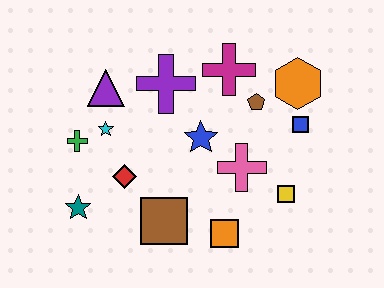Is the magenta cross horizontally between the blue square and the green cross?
Yes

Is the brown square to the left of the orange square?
Yes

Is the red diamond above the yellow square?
Yes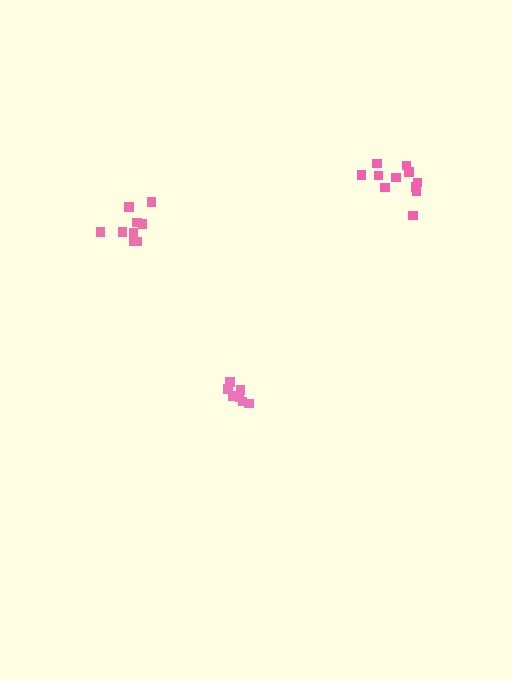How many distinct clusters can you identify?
There are 3 distinct clusters.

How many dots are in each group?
Group 1: 8 dots, Group 2: 9 dots, Group 3: 11 dots (28 total).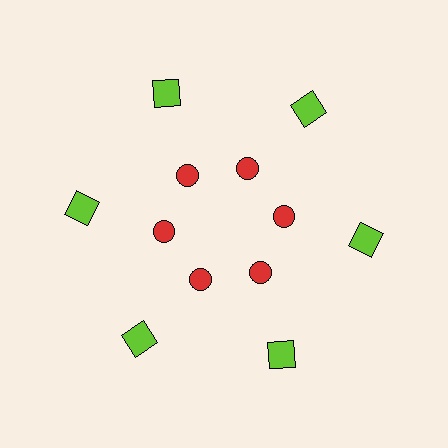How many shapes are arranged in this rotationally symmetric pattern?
There are 12 shapes, arranged in 6 groups of 2.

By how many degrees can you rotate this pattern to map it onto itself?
The pattern maps onto itself every 60 degrees of rotation.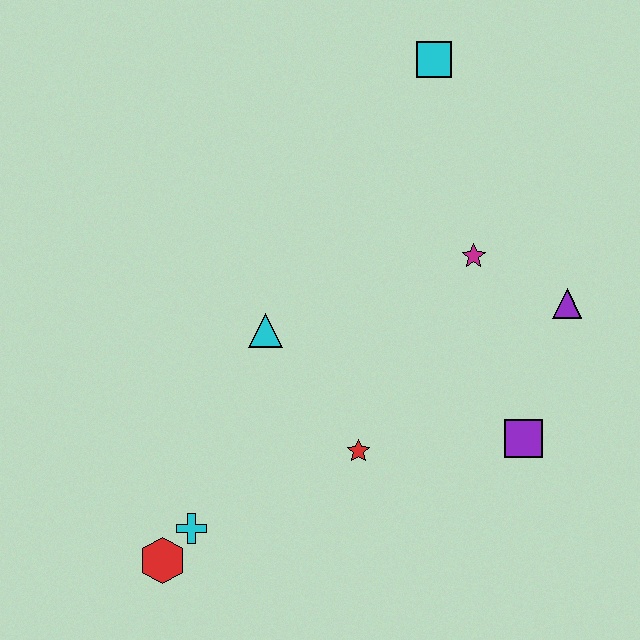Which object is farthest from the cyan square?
The red hexagon is farthest from the cyan square.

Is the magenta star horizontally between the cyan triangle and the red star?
No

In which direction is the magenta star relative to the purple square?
The magenta star is above the purple square.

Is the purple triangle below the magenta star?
Yes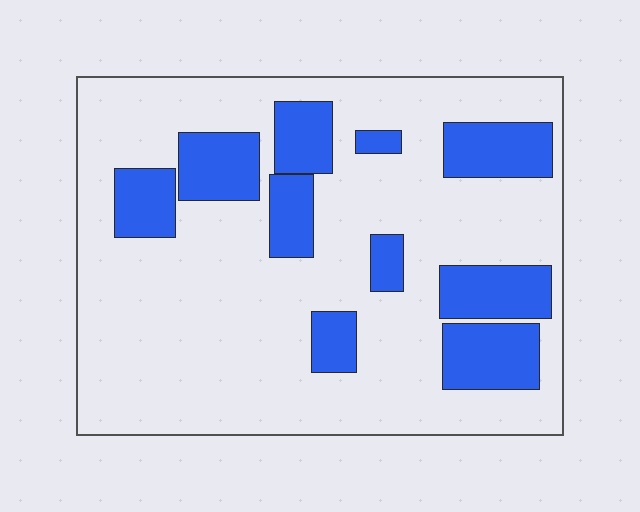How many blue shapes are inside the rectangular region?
10.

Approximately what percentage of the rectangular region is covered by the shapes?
Approximately 25%.